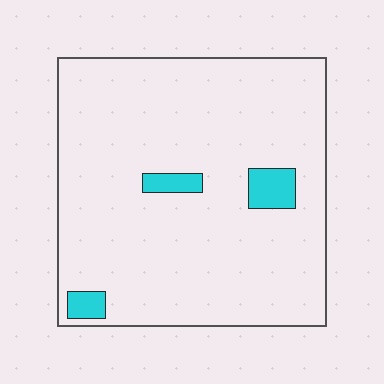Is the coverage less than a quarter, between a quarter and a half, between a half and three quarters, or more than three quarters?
Less than a quarter.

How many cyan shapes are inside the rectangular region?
3.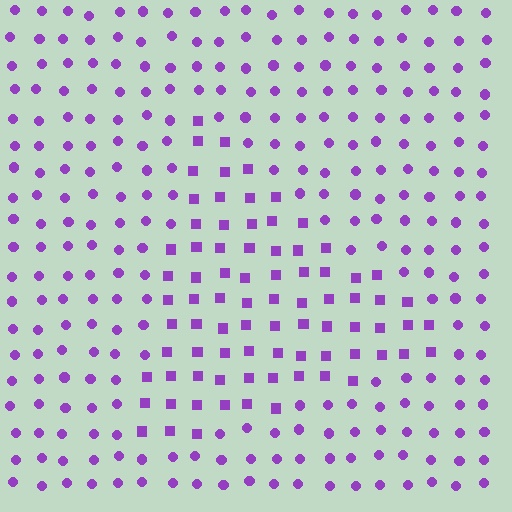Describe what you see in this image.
The image is filled with small purple elements arranged in a uniform grid. A triangle-shaped region contains squares, while the surrounding area contains circles. The boundary is defined purely by the change in element shape.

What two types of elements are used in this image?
The image uses squares inside the triangle region and circles outside it.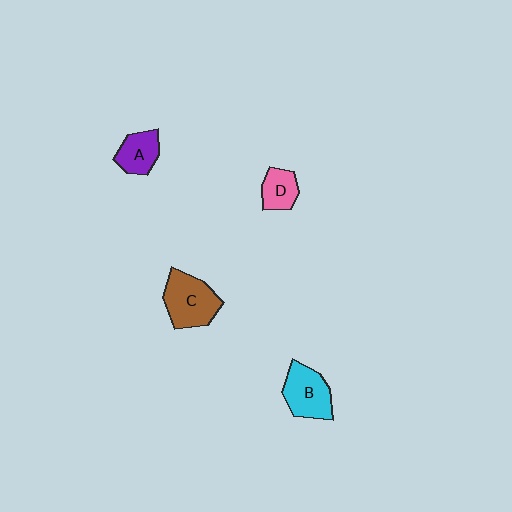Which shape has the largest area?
Shape C (brown).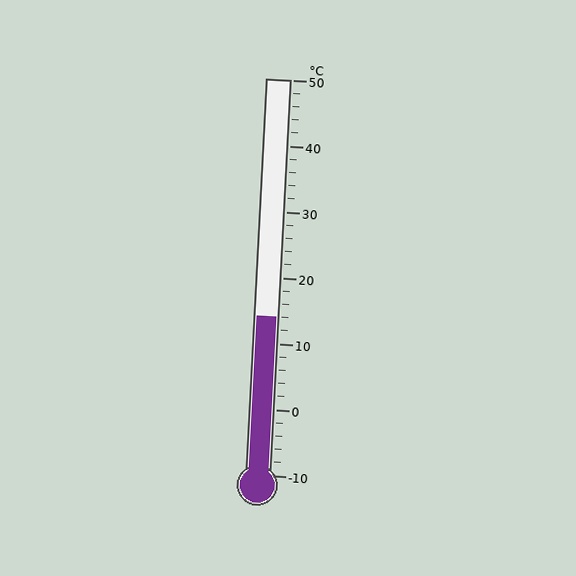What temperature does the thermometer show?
The thermometer shows approximately 14°C.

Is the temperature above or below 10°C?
The temperature is above 10°C.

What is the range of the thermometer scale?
The thermometer scale ranges from -10°C to 50°C.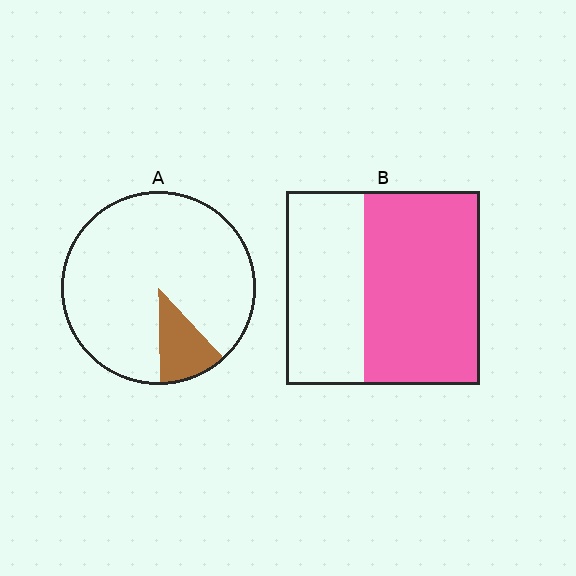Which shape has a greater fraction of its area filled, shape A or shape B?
Shape B.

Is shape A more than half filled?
No.